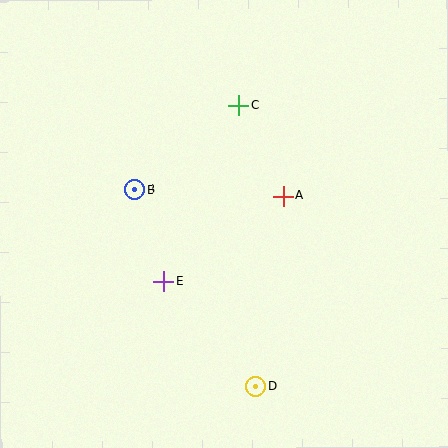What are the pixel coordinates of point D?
Point D is at (256, 386).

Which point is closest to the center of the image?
Point A at (283, 196) is closest to the center.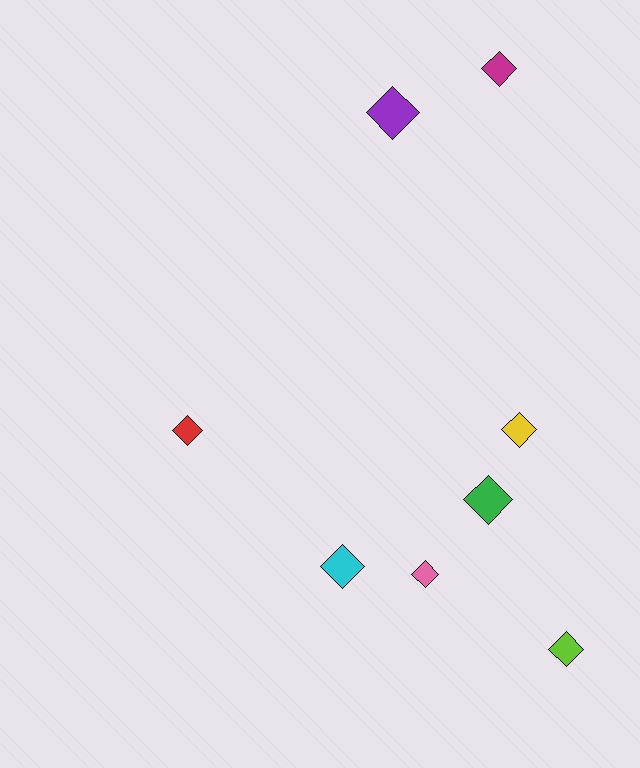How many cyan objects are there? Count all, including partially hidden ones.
There is 1 cyan object.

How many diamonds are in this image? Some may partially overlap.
There are 8 diamonds.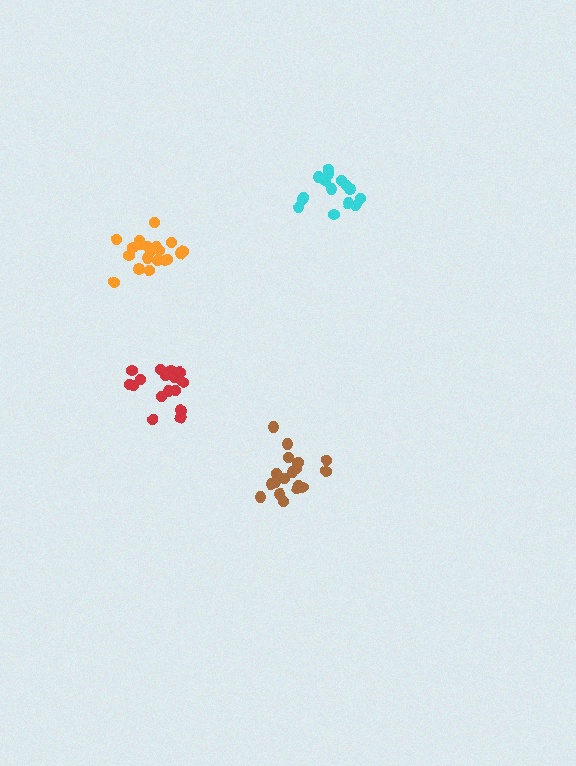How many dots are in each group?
Group 1: 19 dots, Group 2: 16 dots, Group 3: 15 dots, Group 4: 20 dots (70 total).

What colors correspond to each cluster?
The clusters are colored: brown, red, cyan, orange.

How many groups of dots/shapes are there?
There are 4 groups.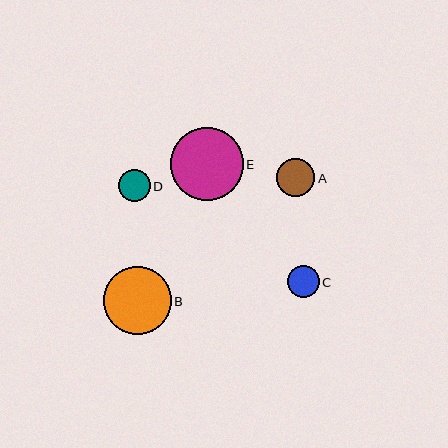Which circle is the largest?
Circle E is the largest with a size of approximately 73 pixels.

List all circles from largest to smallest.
From largest to smallest: E, B, A, C, D.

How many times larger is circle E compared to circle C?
Circle E is approximately 2.3 times the size of circle C.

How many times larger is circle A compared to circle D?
Circle A is approximately 1.2 times the size of circle D.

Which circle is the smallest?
Circle D is the smallest with a size of approximately 32 pixels.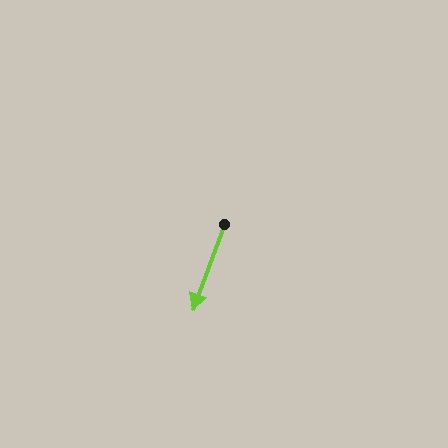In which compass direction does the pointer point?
South.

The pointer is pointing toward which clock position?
Roughly 7 o'clock.